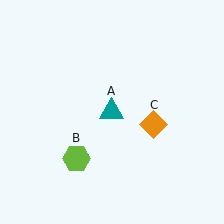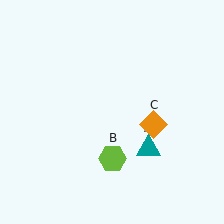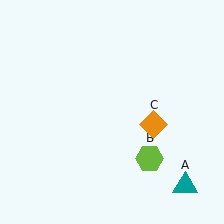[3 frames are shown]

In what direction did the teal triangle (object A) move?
The teal triangle (object A) moved down and to the right.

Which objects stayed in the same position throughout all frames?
Orange diamond (object C) remained stationary.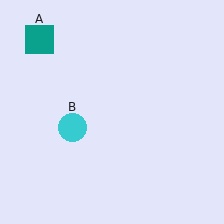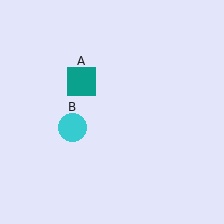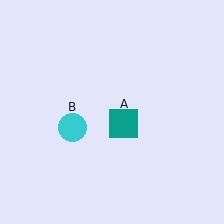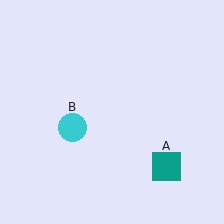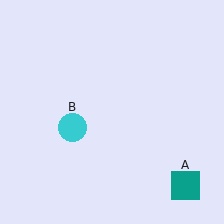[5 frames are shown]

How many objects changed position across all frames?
1 object changed position: teal square (object A).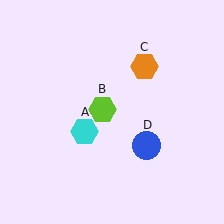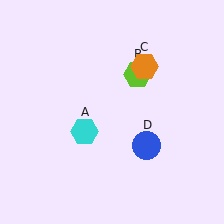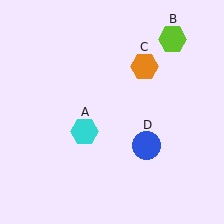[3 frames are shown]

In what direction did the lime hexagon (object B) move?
The lime hexagon (object B) moved up and to the right.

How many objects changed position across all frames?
1 object changed position: lime hexagon (object B).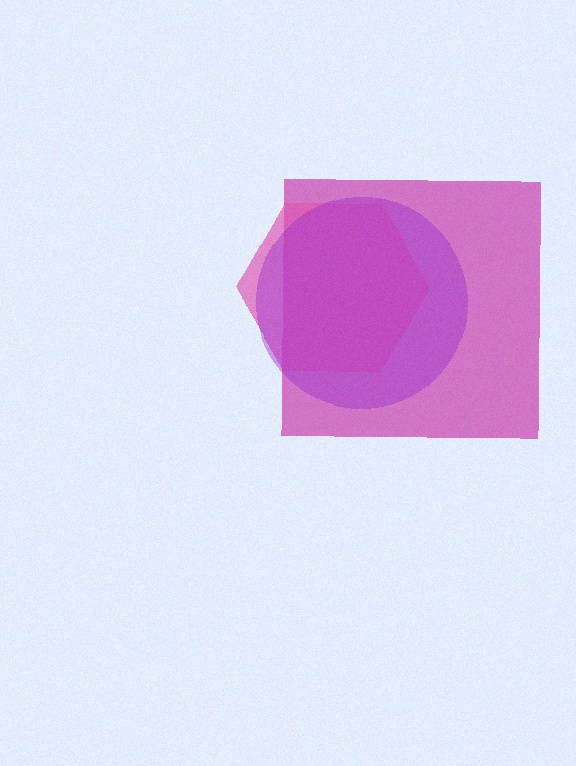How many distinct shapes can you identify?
There are 3 distinct shapes: a magenta square, a pink hexagon, a purple circle.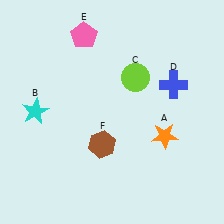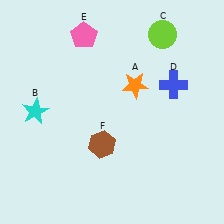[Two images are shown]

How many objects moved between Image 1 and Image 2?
2 objects moved between the two images.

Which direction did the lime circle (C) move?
The lime circle (C) moved up.